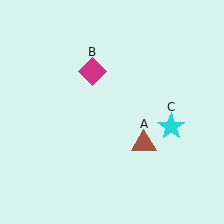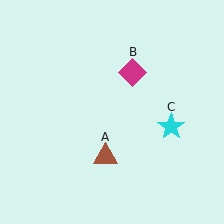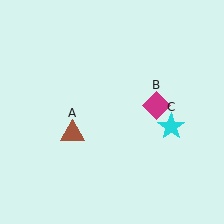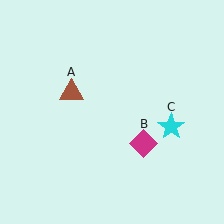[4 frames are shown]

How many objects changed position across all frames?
2 objects changed position: brown triangle (object A), magenta diamond (object B).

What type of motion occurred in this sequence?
The brown triangle (object A), magenta diamond (object B) rotated clockwise around the center of the scene.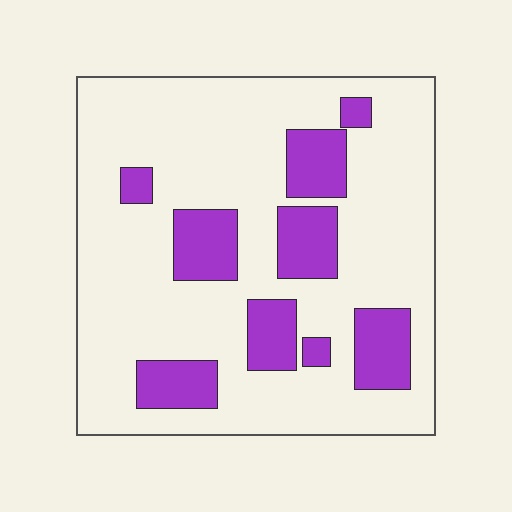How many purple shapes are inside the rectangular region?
9.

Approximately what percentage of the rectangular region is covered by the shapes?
Approximately 20%.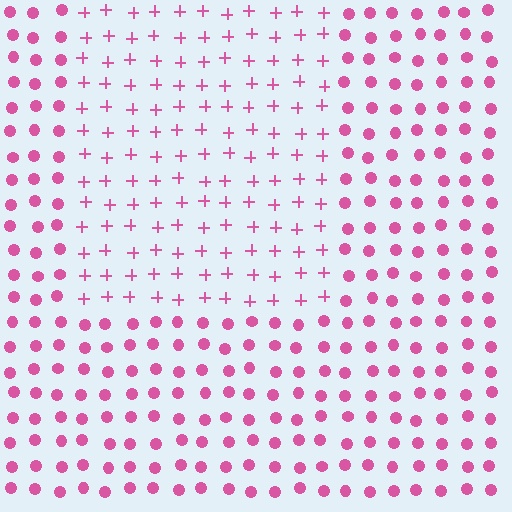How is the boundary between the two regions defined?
The boundary is defined by a change in element shape: plus signs inside vs. circles outside. All elements share the same color and spacing.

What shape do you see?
I see a rectangle.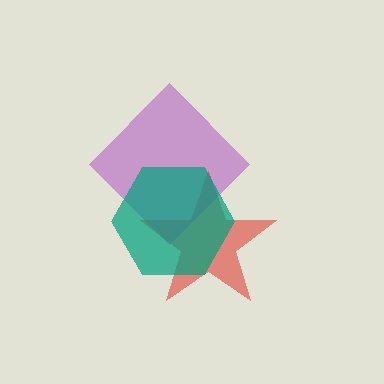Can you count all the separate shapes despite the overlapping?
Yes, there are 3 separate shapes.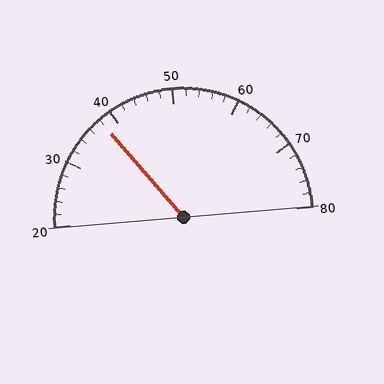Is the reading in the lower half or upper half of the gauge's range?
The reading is in the lower half of the range (20 to 80).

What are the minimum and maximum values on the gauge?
The gauge ranges from 20 to 80.